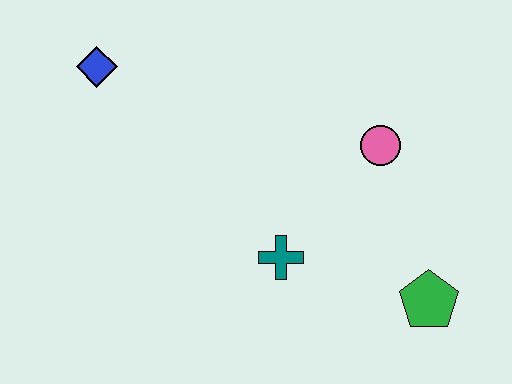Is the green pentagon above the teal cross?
No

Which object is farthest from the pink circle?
The blue diamond is farthest from the pink circle.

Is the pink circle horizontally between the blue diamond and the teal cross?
No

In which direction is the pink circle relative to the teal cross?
The pink circle is above the teal cross.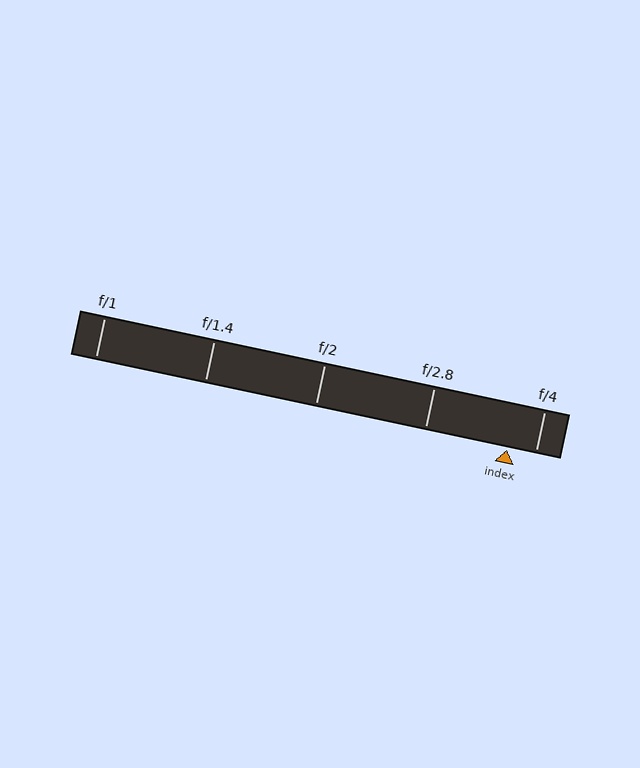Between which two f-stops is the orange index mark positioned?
The index mark is between f/2.8 and f/4.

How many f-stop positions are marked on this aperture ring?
There are 5 f-stop positions marked.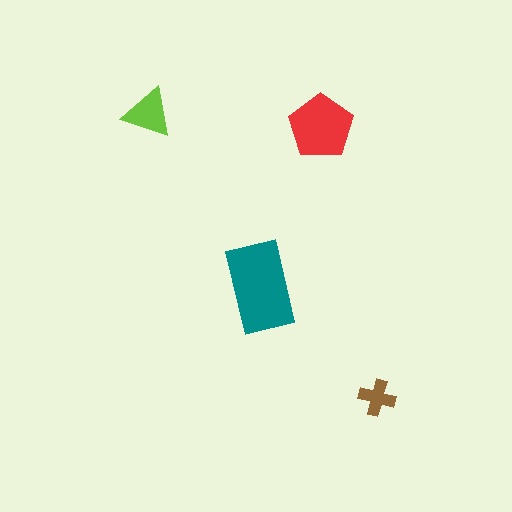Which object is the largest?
The teal rectangle.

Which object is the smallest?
The brown cross.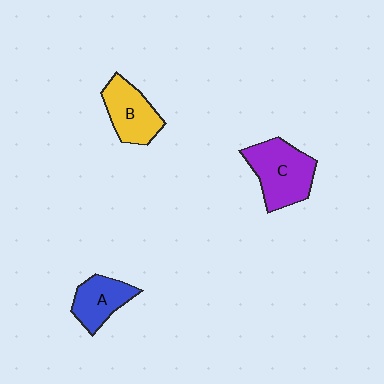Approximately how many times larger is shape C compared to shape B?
Approximately 1.3 times.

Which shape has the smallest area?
Shape A (blue).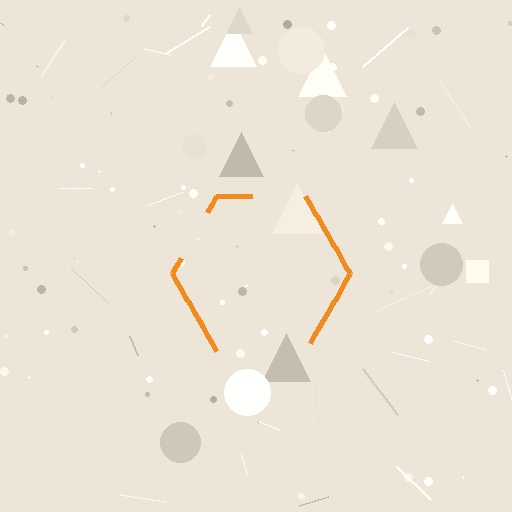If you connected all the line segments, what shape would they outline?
They would outline a hexagon.